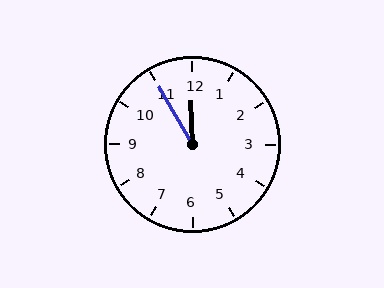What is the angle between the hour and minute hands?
Approximately 28 degrees.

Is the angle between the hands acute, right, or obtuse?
It is acute.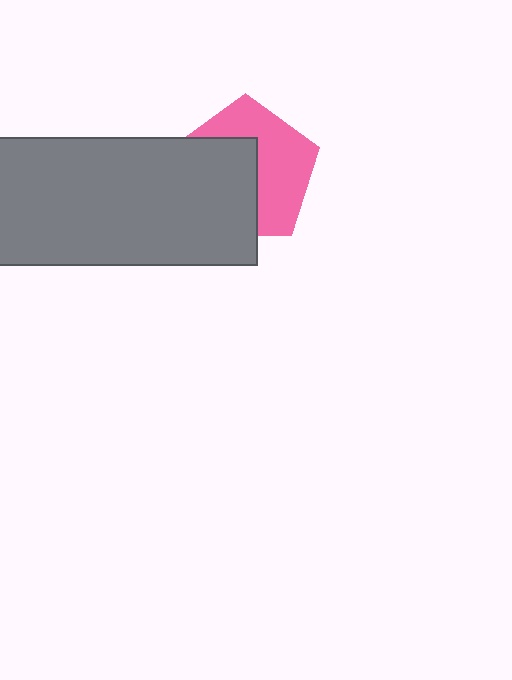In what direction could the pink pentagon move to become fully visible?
The pink pentagon could move toward the upper-right. That would shift it out from behind the gray rectangle entirely.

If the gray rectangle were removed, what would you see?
You would see the complete pink pentagon.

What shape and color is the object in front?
The object in front is a gray rectangle.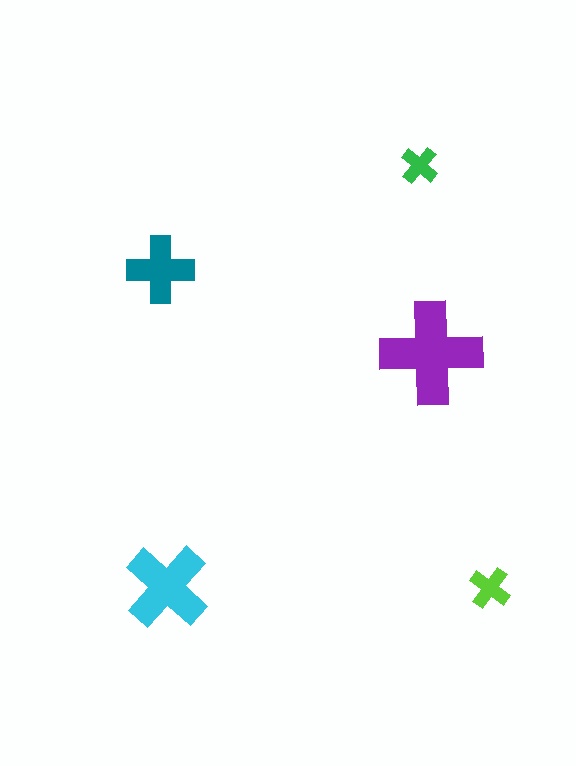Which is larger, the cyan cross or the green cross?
The cyan one.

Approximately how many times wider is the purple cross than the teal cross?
About 1.5 times wider.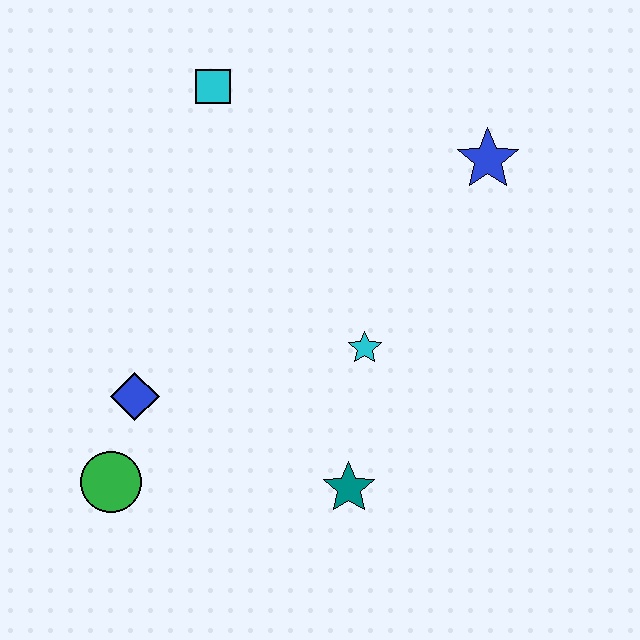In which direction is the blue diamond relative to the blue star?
The blue diamond is to the left of the blue star.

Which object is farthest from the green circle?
The blue star is farthest from the green circle.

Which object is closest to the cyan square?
The blue star is closest to the cyan square.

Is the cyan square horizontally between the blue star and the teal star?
No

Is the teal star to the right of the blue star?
No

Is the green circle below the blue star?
Yes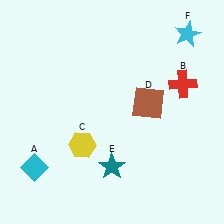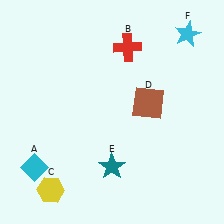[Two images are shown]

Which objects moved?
The objects that moved are: the red cross (B), the yellow hexagon (C).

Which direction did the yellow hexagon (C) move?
The yellow hexagon (C) moved down.